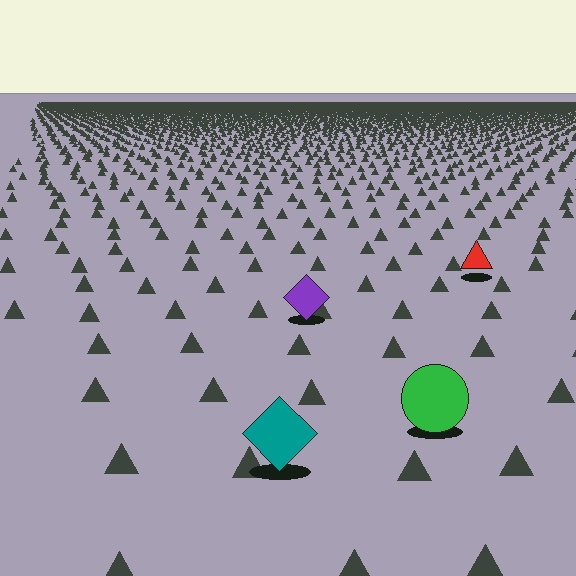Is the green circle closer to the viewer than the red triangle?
Yes. The green circle is closer — you can tell from the texture gradient: the ground texture is coarser near it.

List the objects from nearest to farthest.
From nearest to farthest: the teal diamond, the green circle, the purple diamond, the red triangle.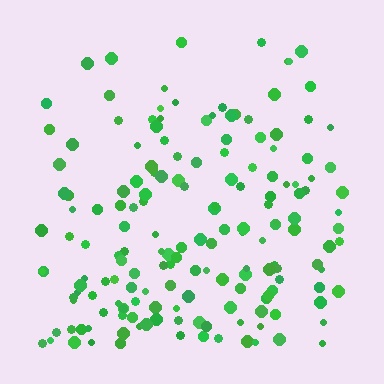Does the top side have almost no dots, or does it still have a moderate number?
Still a moderate number, just noticeably fewer than the bottom.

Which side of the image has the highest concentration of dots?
The bottom.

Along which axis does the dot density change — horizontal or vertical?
Vertical.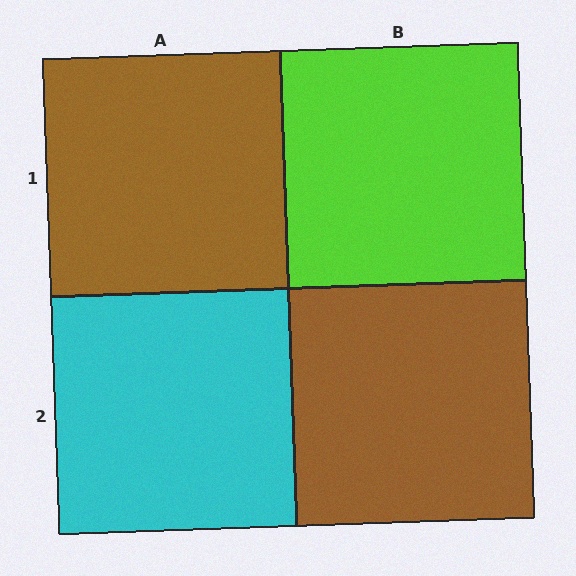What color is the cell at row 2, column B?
Brown.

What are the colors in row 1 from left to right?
Brown, lime.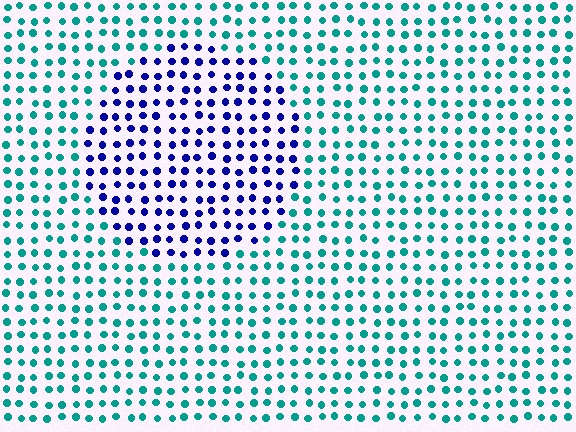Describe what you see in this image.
The image is filled with small teal elements in a uniform arrangement. A circle-shaped region is visible where the elements are tinted to a slightly different hue, forming a subtle color boundary.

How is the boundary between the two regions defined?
The boundary is defined purely by a slight shift in hue (about 65 degrees). Spacing, size, and orientation are identical on both sides.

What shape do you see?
I see a circle.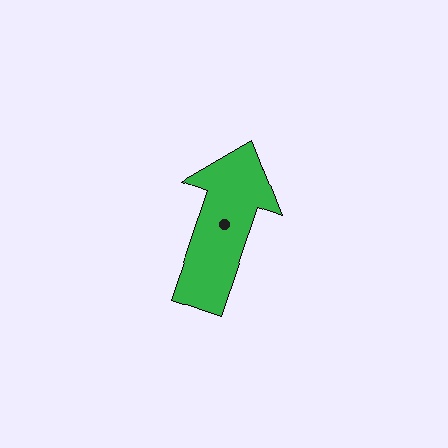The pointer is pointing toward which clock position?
Roughly 1 o'clock.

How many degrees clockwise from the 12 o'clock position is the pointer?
Approximately 19 degrees.